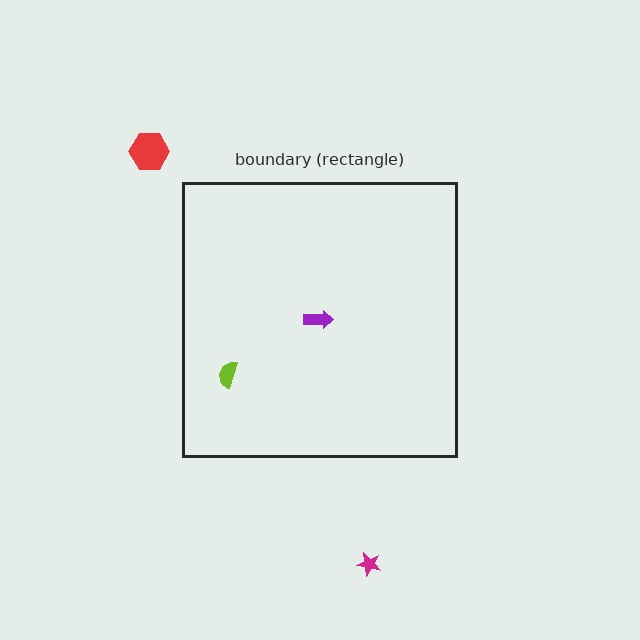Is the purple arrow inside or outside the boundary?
Inside.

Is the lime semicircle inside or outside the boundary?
Inside.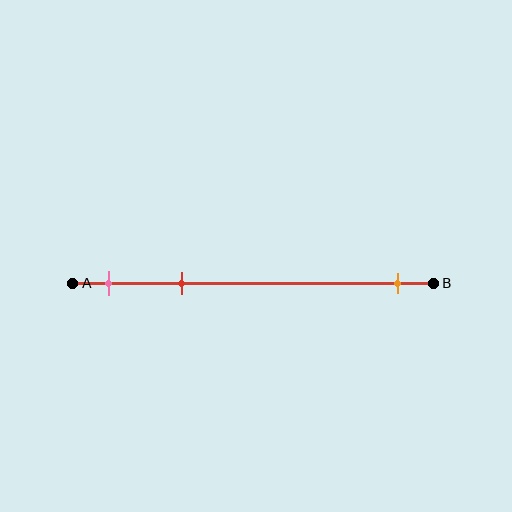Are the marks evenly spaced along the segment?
No, the marks are not evenly spaced.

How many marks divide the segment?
There are 3 marks dividing the segment.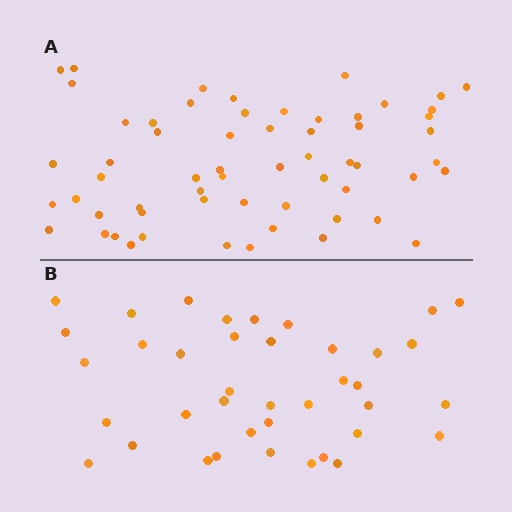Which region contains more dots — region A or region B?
Region A (the top region) has more dots.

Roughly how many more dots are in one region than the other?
Region A has approximately 20 more dots than region B.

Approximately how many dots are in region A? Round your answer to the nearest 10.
About 60 dots.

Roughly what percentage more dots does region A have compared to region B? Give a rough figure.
About 55% more.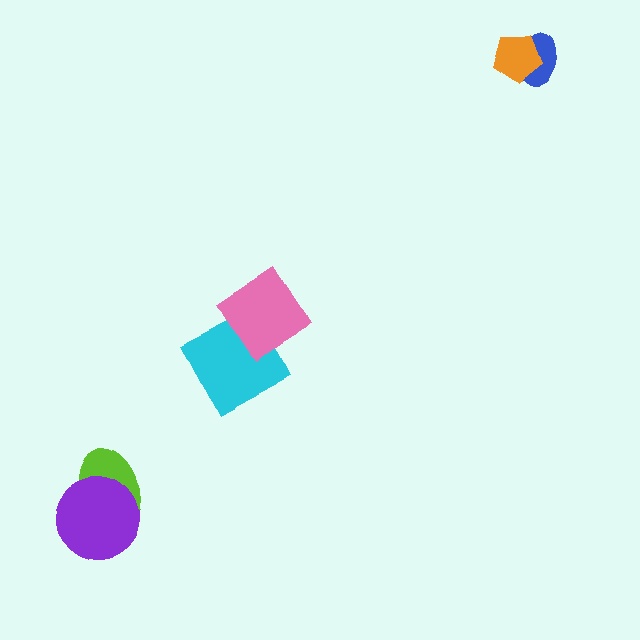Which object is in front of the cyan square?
The pink diamond is in front of the cyan square.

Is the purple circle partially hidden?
No, no other shape covers it.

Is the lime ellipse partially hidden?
Yes, it is partially covered by another shape.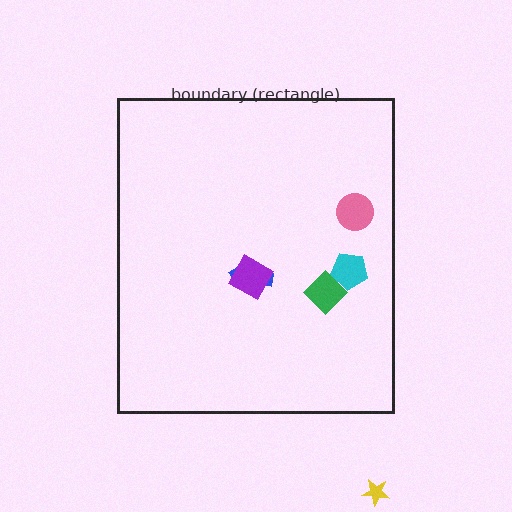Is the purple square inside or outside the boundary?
Inside.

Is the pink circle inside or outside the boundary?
Inside.